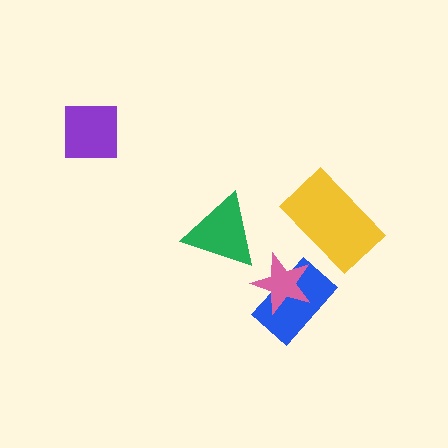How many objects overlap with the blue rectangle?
1 object overlaps with the blue rectangle.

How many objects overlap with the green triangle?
0 objects overlap with the green triangle.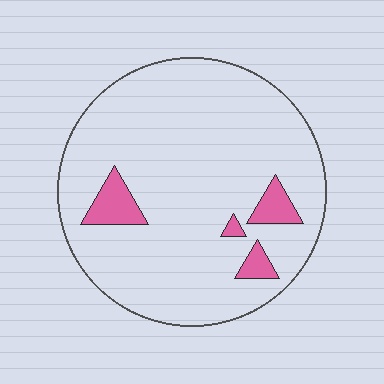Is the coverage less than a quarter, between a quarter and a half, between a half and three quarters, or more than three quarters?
Less than a quarter.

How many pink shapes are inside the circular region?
4.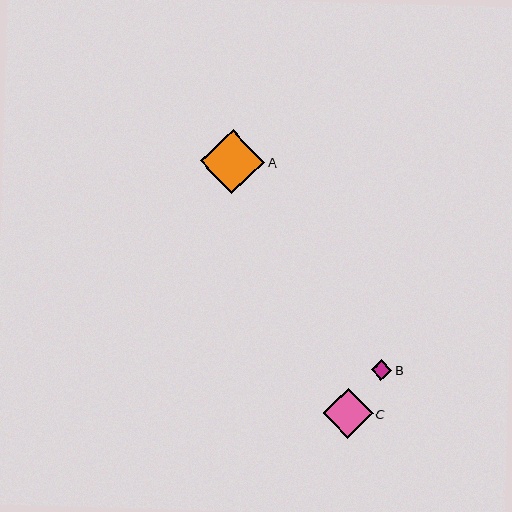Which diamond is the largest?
Diamond A is the largest with a size of approximately 64 pixels.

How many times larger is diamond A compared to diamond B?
Diamond A is approximately 3.1 times the size of diamond B.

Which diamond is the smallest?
Diamond B is the smallest with a size of approximately 21 pixels.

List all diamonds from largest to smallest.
From largest to smallest: A, C, B.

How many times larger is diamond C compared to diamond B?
Diamond C is approximately 2.4 times the size of diamond B.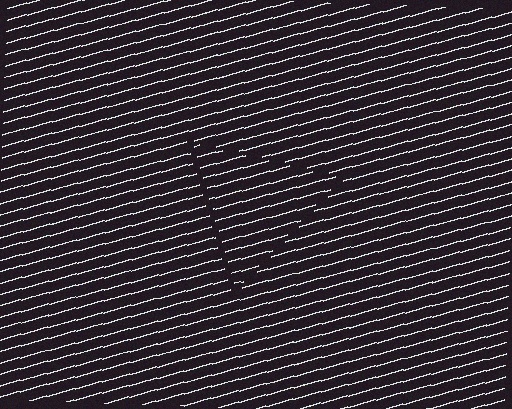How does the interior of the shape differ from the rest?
The interior of the shape contains the same grating, shifted by half a period — the contour is defined by the phase discontinuity where line-ends from the inner and outer gratings abut.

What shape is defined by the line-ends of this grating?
An illusory triangle. The interior of the shape contains the same grating, shifted by half a period — the contour is defined by the phase discontinuity where line-ends from the inner and outer gratings abut.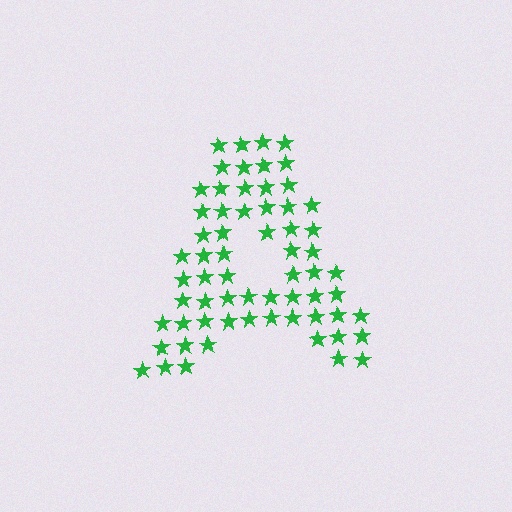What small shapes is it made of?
It is made of small stars.